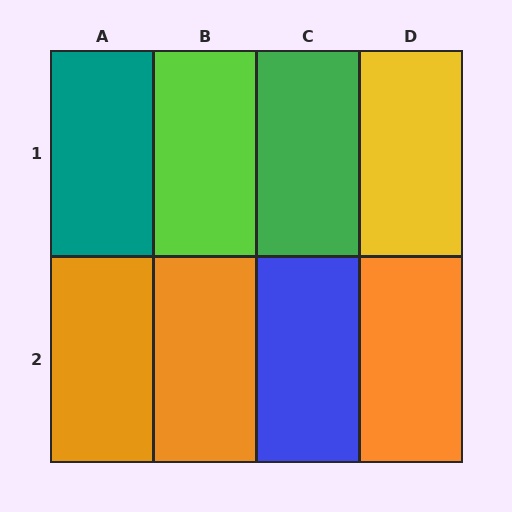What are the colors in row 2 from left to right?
Orange, orange, blue, orange.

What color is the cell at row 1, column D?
Yellow.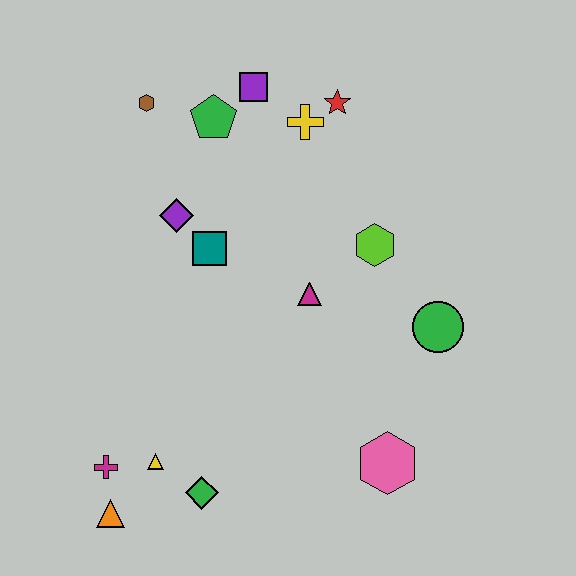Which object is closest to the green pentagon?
The purple square is closest to the green pentagon.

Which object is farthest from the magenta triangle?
The orange triangle is farthest from the magenta triangle.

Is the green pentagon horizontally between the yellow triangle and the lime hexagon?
Yes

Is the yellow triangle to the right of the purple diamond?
No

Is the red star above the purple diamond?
Yes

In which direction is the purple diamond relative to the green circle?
The purple diamond is to the left of the green circle.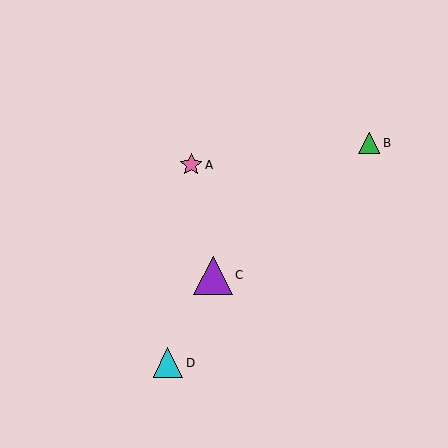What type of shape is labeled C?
Shape C is a purple triangle.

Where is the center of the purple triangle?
The center of the purple triangle is at (213, 275).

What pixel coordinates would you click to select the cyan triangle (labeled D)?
Click at (168, 363) to select the cyan triangle D.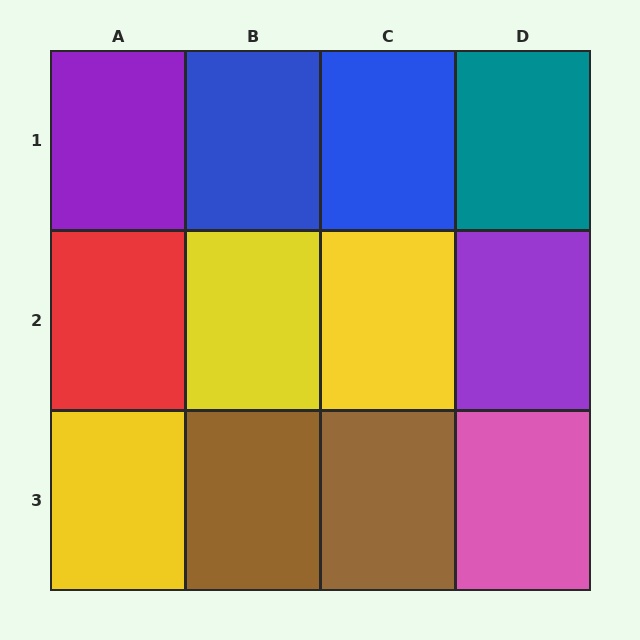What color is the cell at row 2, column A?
Red.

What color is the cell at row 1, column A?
Purple.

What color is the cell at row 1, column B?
Blue.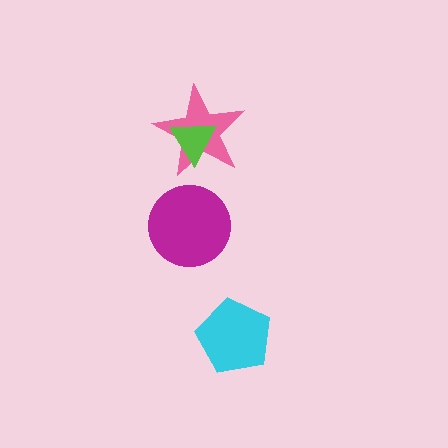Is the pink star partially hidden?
Yes, it is partially covered by another shape.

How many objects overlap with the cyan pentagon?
0 objects overlap with the cyan pentagon.